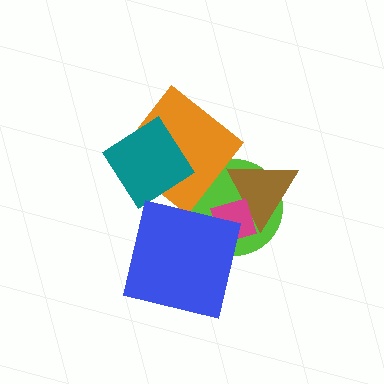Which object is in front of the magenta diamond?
The blue square is in front of the magenta diamond.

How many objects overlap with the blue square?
2 objects overlap with the blue square.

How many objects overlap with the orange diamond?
2 objects overlap with the orange diamond.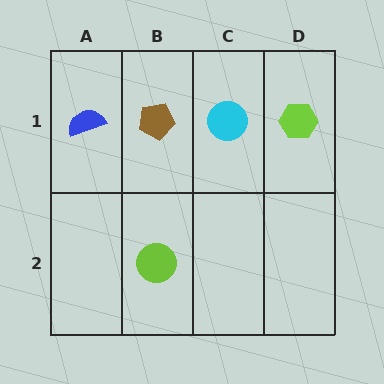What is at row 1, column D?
A lime hexagon.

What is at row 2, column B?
A lime circle.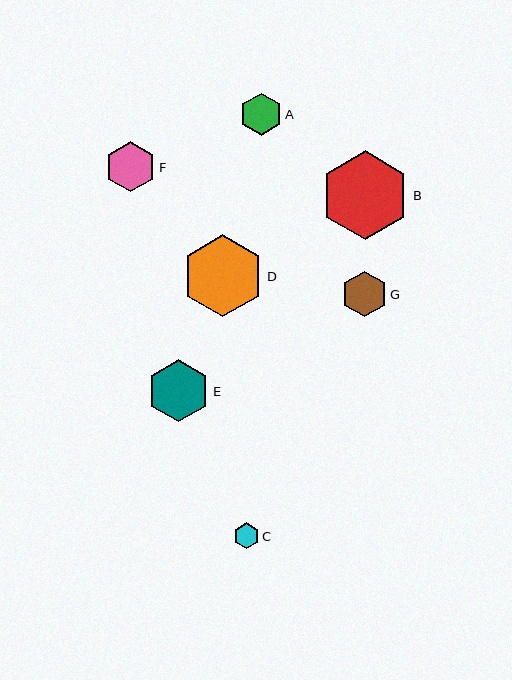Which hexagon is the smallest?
Hexagon C is the smallest with a size of approximately 26 pixels.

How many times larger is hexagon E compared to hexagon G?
Hexagon E is approximately 1.4 times the size of hexagon G.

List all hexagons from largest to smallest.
From largest to smallest: B, D, E, F, G, A, C.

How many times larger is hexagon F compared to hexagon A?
Hexagon F is approximately 1.2 times the size of hexagon A.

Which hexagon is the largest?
Hexagon B is the largest with a size of approximately 89 pixels.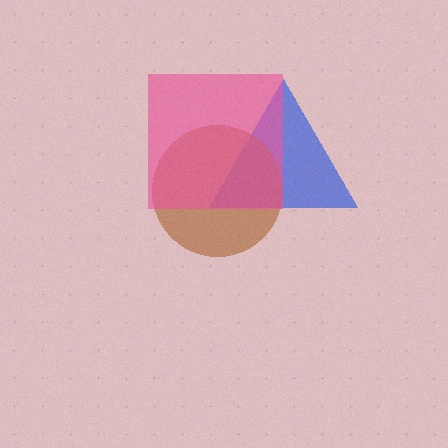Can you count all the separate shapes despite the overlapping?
Yes, there are 3 separate shapes.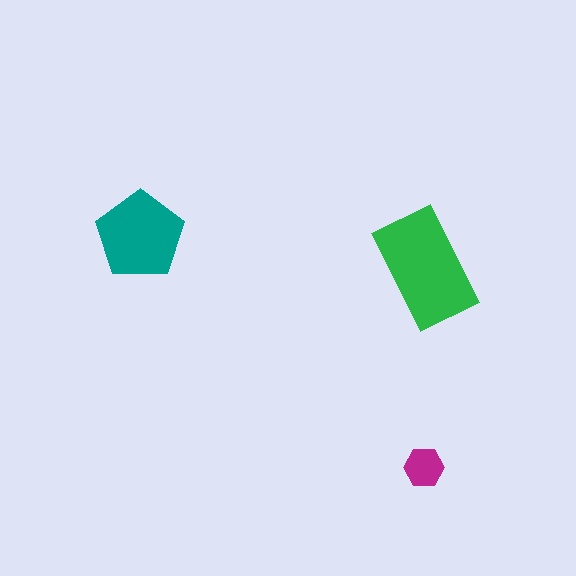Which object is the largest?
The green rectangle.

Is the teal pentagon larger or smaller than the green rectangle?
Smaller.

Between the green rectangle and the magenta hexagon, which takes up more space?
The green rectangle.